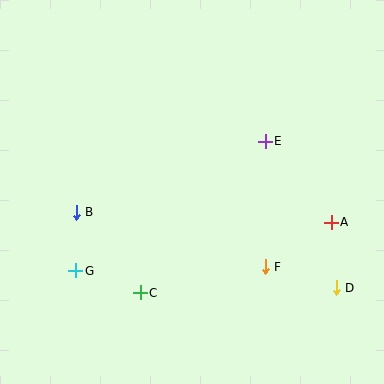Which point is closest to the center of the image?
Point E at (265, 141) is closest to the center.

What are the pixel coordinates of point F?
Point F is at (265, 267).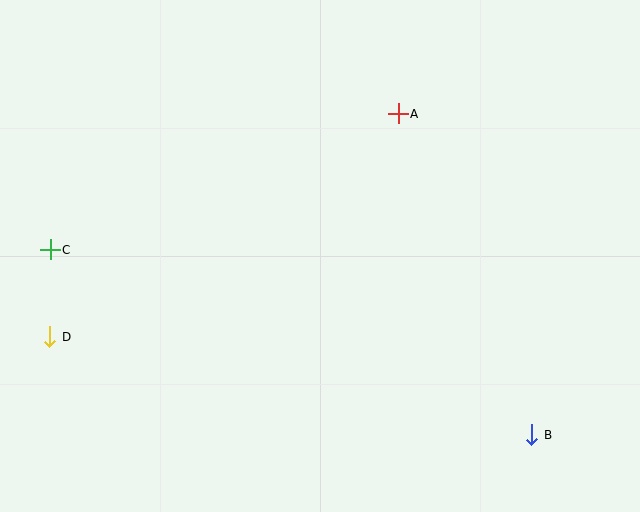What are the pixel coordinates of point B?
Point B is at (532, 435).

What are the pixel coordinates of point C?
Point C is at (50, 250).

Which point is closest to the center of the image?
Point A at (398, 114) is closest to the center.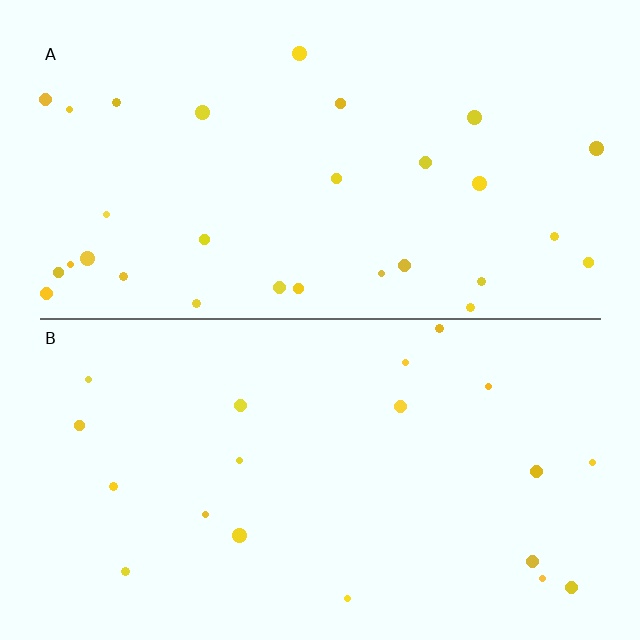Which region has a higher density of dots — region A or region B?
A (the top).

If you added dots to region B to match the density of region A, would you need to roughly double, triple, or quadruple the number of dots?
Approximately double.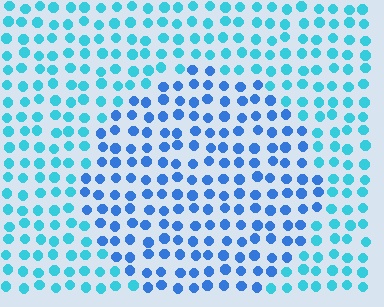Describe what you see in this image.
The image is filled with small cyan elements in a uniform arrangement. A circle-shaped region is visible where the elements are tinted to a slightly different hue, forming a subtle color boundary.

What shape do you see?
I see a circle.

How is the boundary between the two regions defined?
The boundary is defined purely by a slight shift in hue (about 30 degrees). Spacing, size, and orientation are identical on both sides.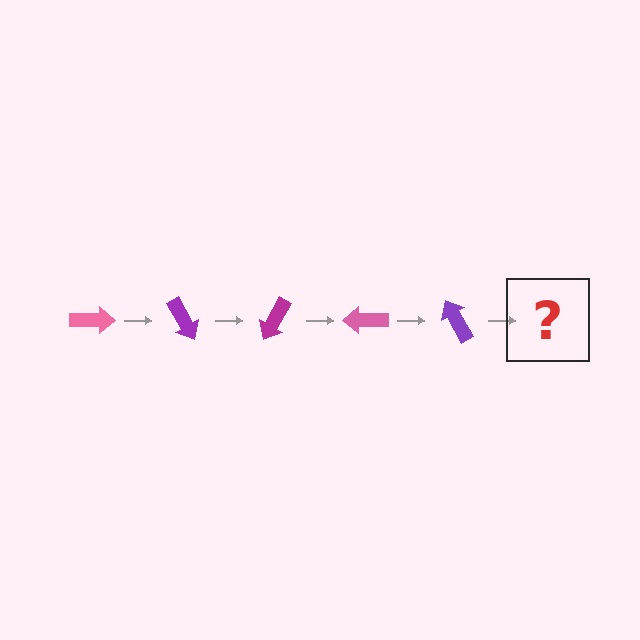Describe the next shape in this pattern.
It should be a magenta arrow, rotated 300 degrees from the start.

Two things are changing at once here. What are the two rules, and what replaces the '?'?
The two rules are that it rotates 60 degrees each step and the color cycles through pink, purple, and magenta. The '?' should be a magenta arrow, rotated 300 degrees from the start.